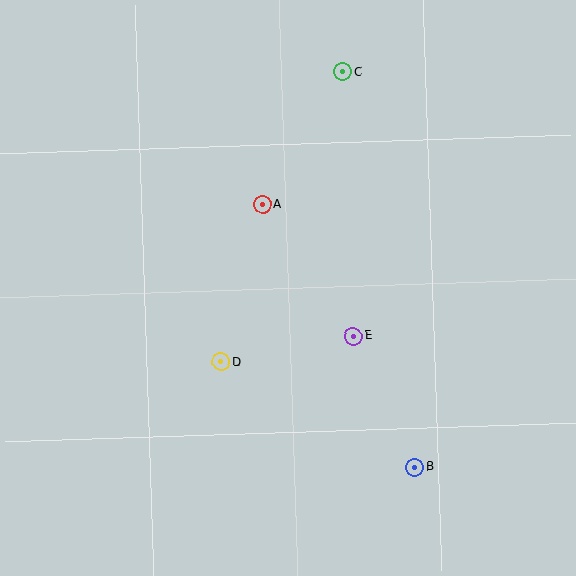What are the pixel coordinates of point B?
Point B is at (415, 467).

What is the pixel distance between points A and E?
The distance between A and E is 160 pixels.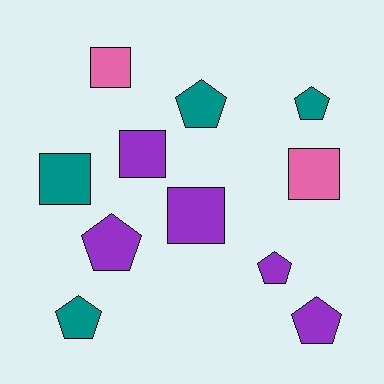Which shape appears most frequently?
Pentagon, with 6 objects.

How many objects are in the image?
There are 11 objects.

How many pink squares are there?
There are 2 pink squares.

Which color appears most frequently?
Purple, with 5 objects.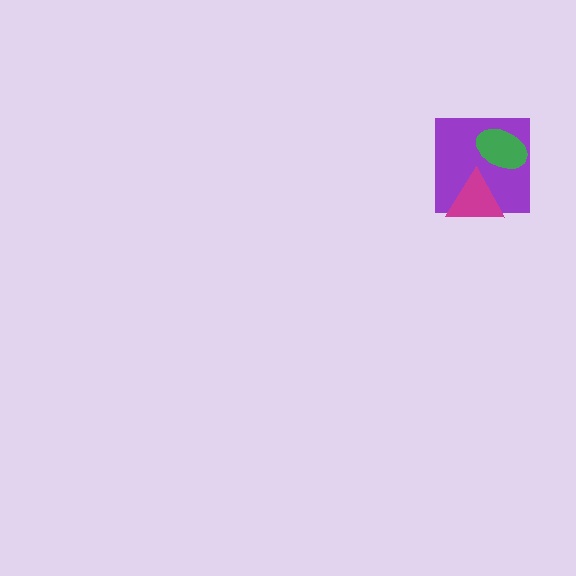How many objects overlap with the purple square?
2 objects overlap with the purple square.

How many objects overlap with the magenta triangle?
1 object overlaps with the magenta triangle.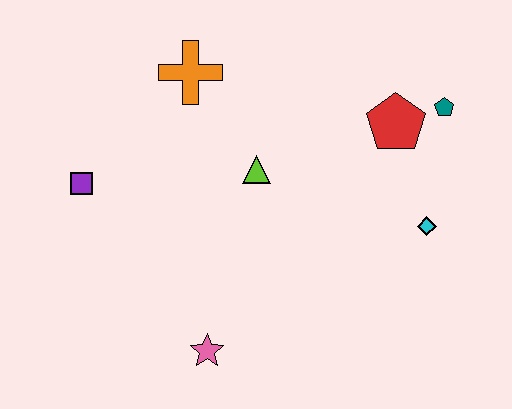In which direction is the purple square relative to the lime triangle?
The purple square is to the left of the lime triangle.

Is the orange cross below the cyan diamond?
No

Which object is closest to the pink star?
The lime triangle is closest to the pink star.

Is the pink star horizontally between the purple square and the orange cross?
No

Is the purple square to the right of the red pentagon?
No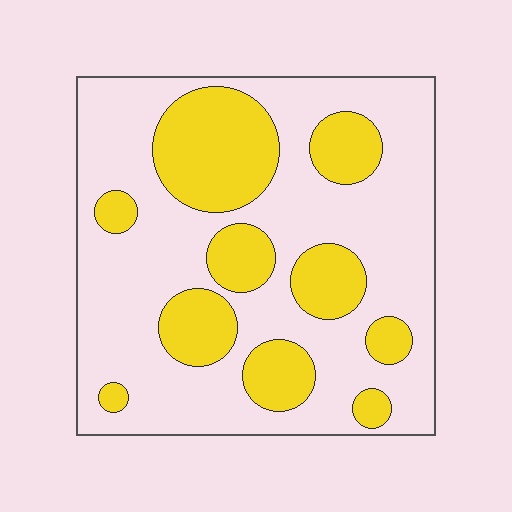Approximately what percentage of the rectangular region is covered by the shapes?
Approximately 30%.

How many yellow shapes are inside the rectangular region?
10.